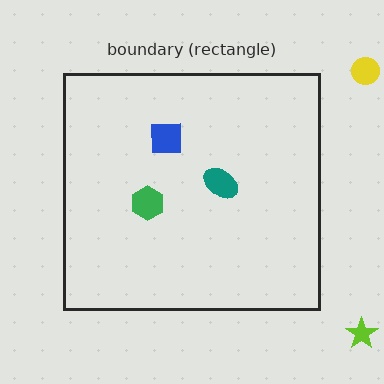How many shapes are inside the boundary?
3 inside, 2 outside.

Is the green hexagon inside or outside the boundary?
Inside.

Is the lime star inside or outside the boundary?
Outside.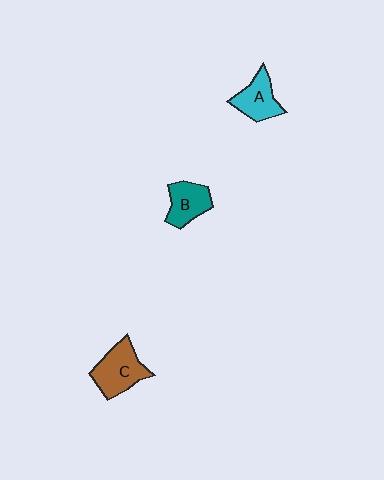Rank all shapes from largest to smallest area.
From largest to smallest: C (brown), A (cyan), B (teal).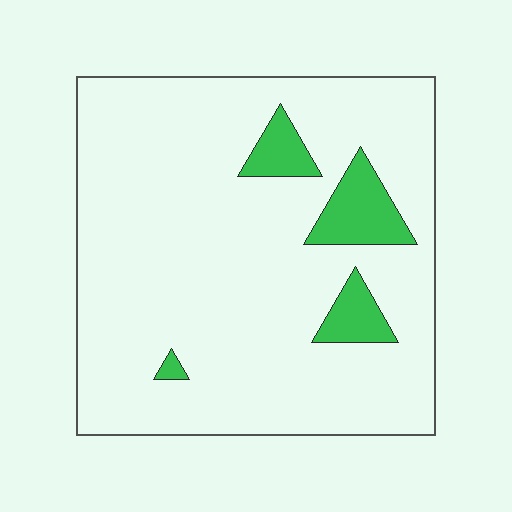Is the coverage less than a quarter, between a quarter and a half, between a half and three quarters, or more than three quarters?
Less than a quarter.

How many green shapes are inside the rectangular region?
4.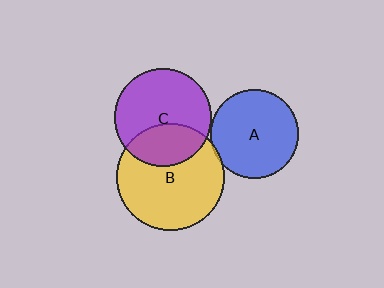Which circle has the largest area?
Circle B (yellow).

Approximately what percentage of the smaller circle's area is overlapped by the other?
Approximately 5%.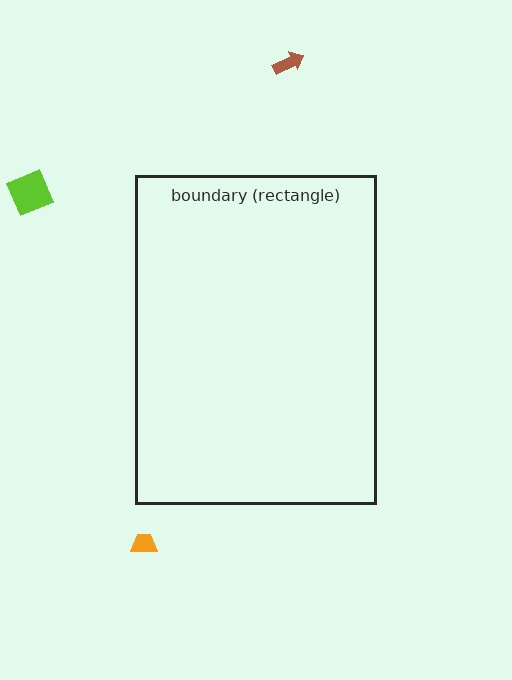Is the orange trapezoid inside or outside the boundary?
Outside.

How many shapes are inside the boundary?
0 inside, 3 outside.